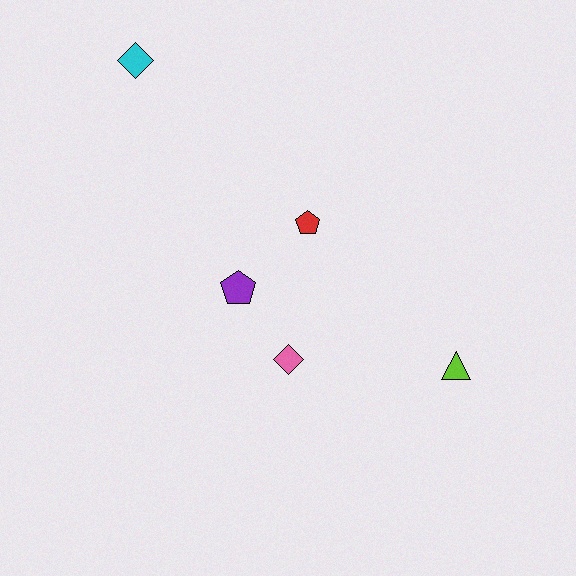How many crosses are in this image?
There are no crosses.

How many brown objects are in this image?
There are no brown objects.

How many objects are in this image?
There are 5 objects.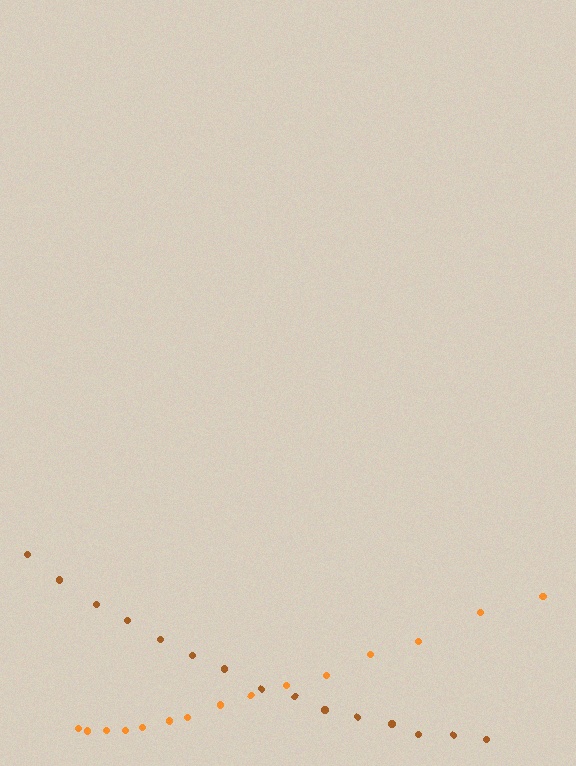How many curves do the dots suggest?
There are 2 distinct paths.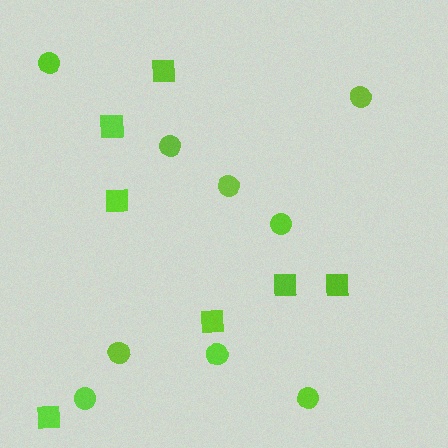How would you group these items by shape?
There are 2 groups: one group of circles (9) and one group of squares (7).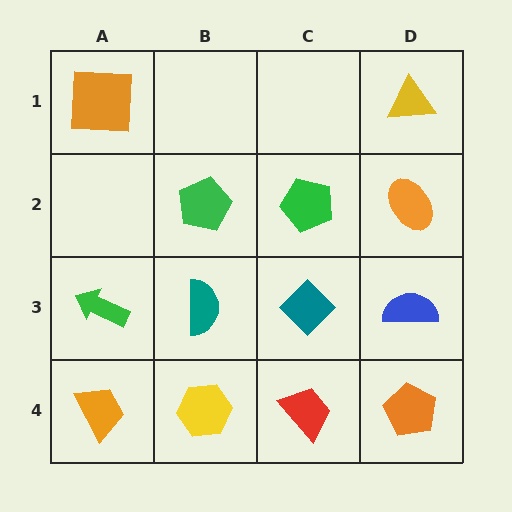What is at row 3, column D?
A blue semicircle.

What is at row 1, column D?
A yellow triangle.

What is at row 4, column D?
An orange pentagon.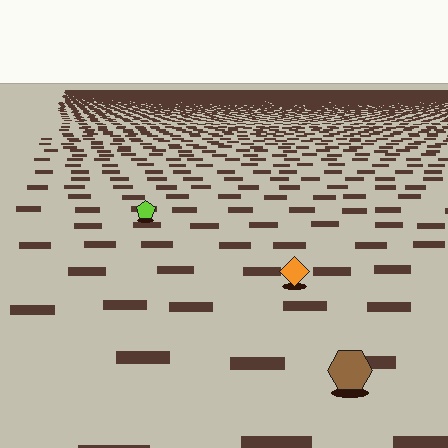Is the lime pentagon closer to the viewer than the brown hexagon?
No. The brown hexagon is closer — you can tell from the texture gradient: the ground texture is coarser near it.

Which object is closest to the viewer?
The brown hexagon is closest. The texture marks near it are larger and more spread out.